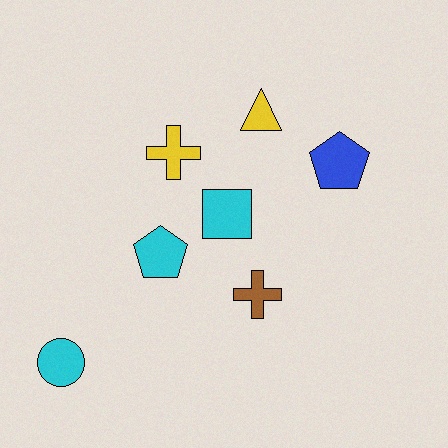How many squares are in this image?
There is 1 square.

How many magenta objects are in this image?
There are no magenta objects.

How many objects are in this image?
There are 7 objects.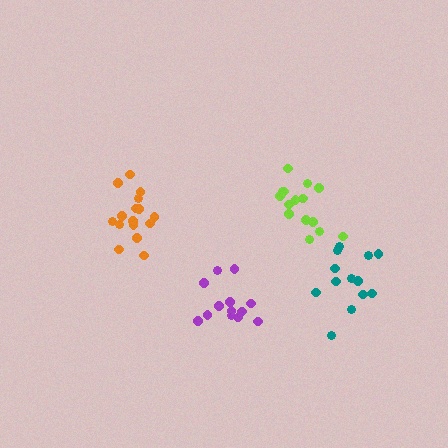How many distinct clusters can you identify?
There are 4 distinct clusters.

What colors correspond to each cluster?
The clusters are colored: lime, orange, teal, purple.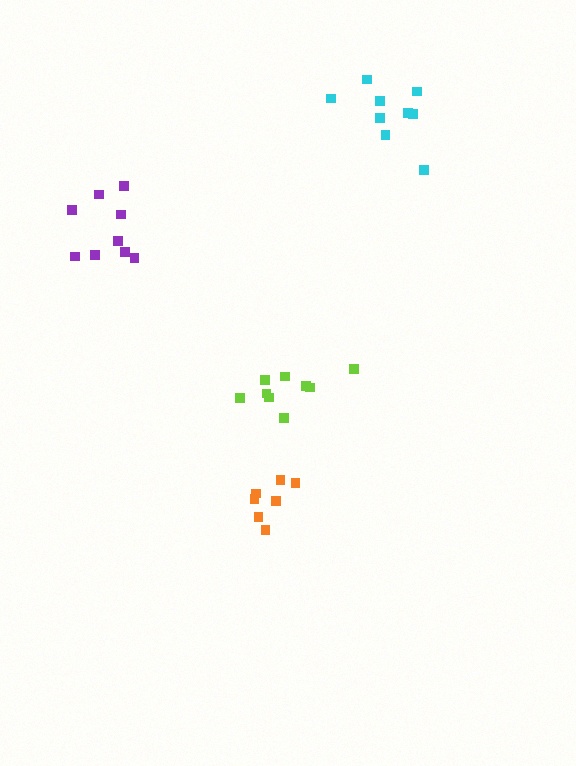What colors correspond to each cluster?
The clusters are colored: cyan, orange, lime, purple.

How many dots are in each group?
Group 1: 9 dots, Group 2: 7 dots, Group 3: 9 dots, Group 4: 9 dots (34 total).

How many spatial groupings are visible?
There are 4 spatial groupings.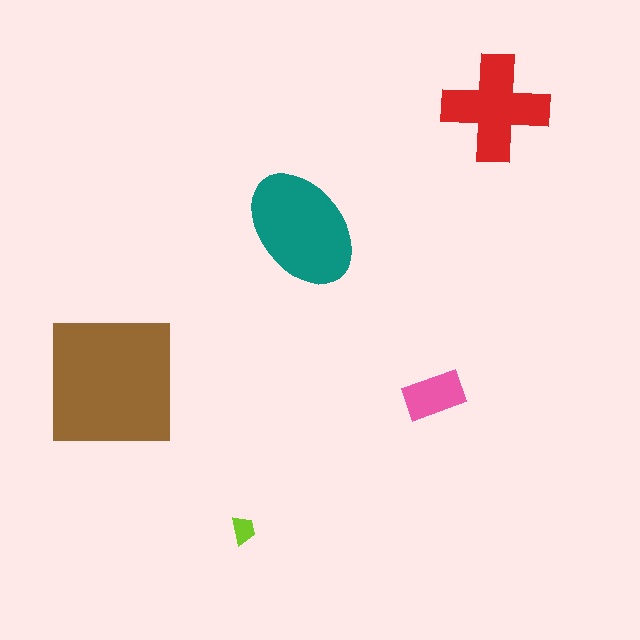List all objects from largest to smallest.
The brown square, the teal ellipse, the red cross, the pink rectangle, the lime trapezoid.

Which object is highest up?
The red cross is topmost.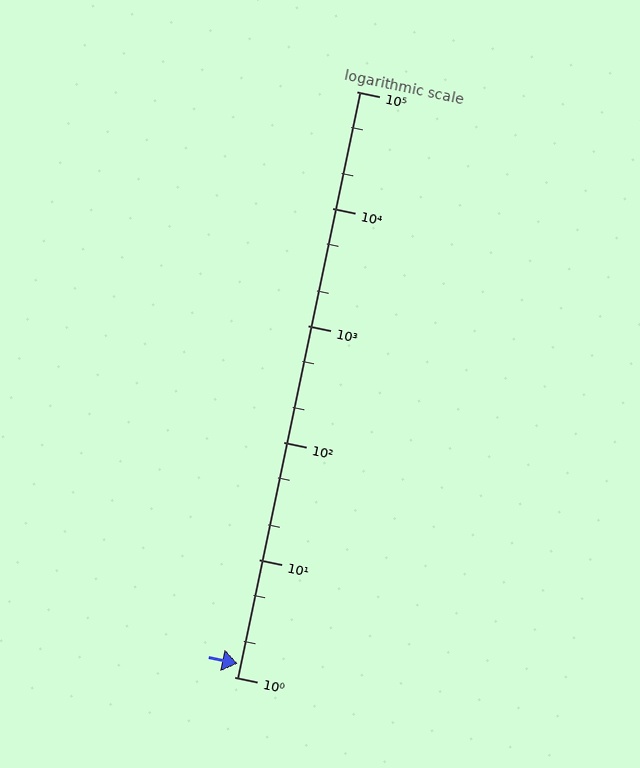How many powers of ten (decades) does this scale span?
The scale spans 5 decades, from 1 to 100000.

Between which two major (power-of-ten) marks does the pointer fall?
The pointer is between 1 and 10.